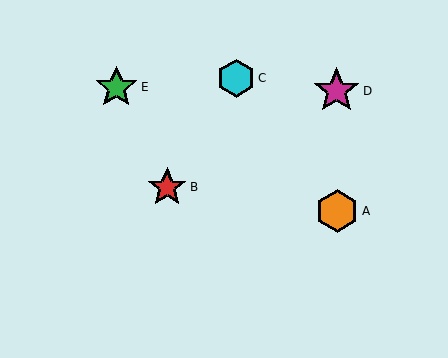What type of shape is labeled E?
Shape E is a green star.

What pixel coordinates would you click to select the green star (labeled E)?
Click at (116, 87) to select the green star E.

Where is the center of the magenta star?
The center of the magenta star is at (336, 91).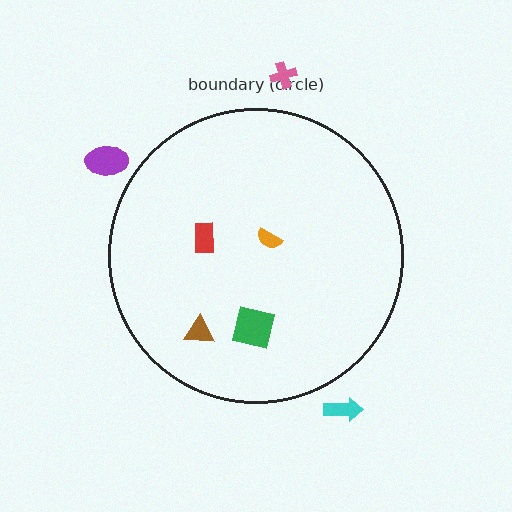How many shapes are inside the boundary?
4 inside, 3 outside.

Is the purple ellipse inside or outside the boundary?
Outside.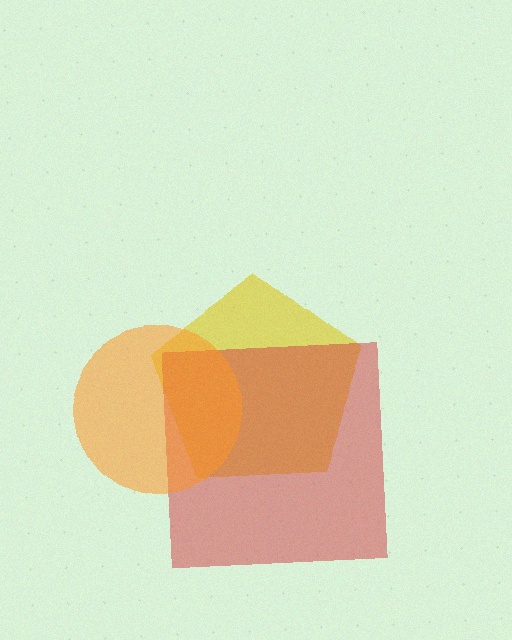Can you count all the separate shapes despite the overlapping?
Yes, there are 3 separate shapes.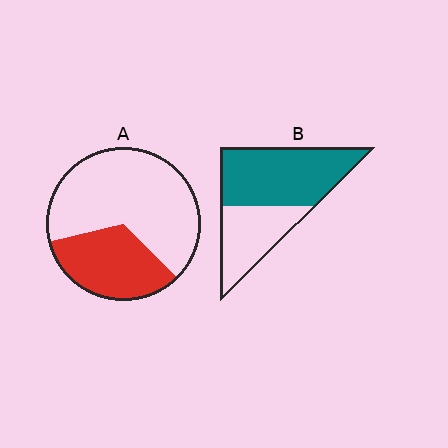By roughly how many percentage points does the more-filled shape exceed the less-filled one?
By roughly 30 percentage points (B over A).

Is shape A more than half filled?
No.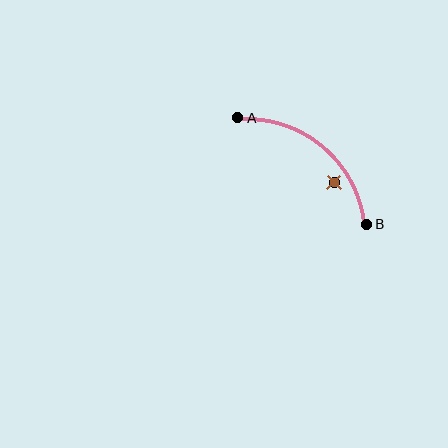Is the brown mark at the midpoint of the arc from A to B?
No — the brown mark does not lie on the arc at all. It sits slightly inside the curve.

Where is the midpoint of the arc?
The arc midpoint is the point on the curve farthest from the straight line joining A and B. It sits above and to the right of that line.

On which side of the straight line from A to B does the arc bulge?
The arc bulges above and to the right of the straight line connecting A and B.